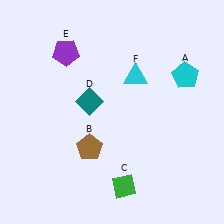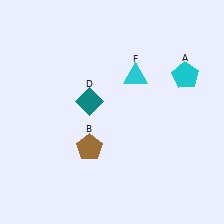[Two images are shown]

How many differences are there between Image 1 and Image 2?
There are 2 differences between the two images.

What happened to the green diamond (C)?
The green diamond (C) was removed in Image 2. It was in the bottom-right area of Image 1.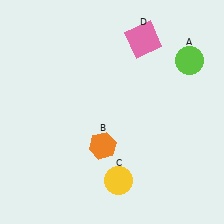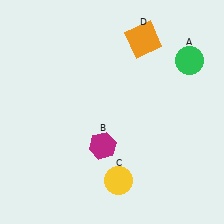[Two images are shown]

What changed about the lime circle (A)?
In Image 1, A is lime. In Image 2, it changed to green.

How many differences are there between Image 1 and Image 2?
There are 3 differences between the two images.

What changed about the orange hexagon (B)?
In Image 1, B is orange. In Image 2, it changed to magenta.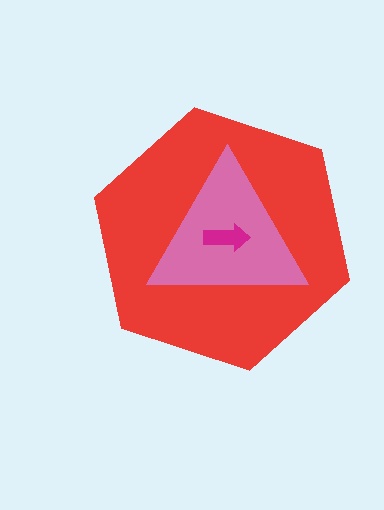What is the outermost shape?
The red hexagon.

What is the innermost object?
The magenta arrow.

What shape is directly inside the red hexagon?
The pink triangle.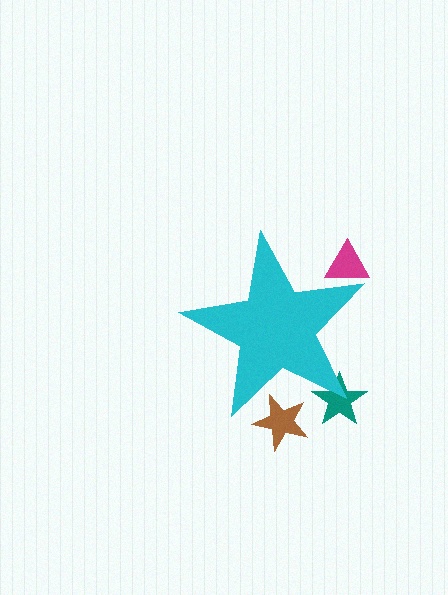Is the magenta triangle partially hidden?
Yes, the magenta triangle is partially hidden behind the cyan star.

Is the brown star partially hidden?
Yes, the brown star is partially hidden behind the cyan star.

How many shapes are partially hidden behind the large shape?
3 shapes are partially hidden.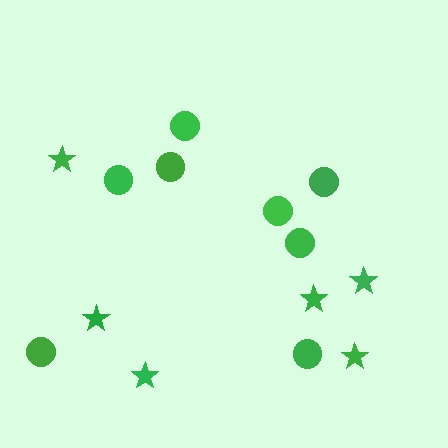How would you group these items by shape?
There are 2 groups: one group of stars (6) and one group of circles (8).